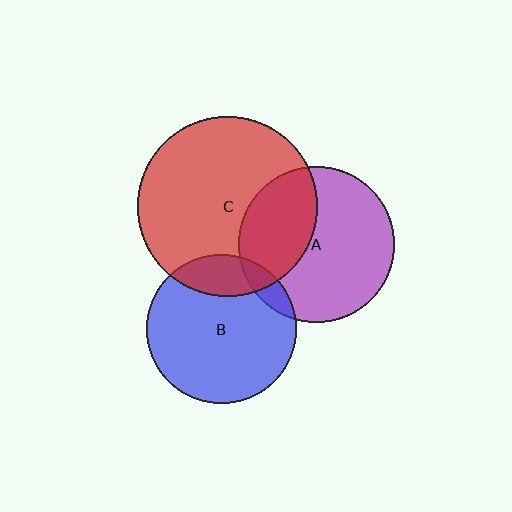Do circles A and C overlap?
Yes.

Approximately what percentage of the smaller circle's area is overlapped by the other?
Approximately 35%.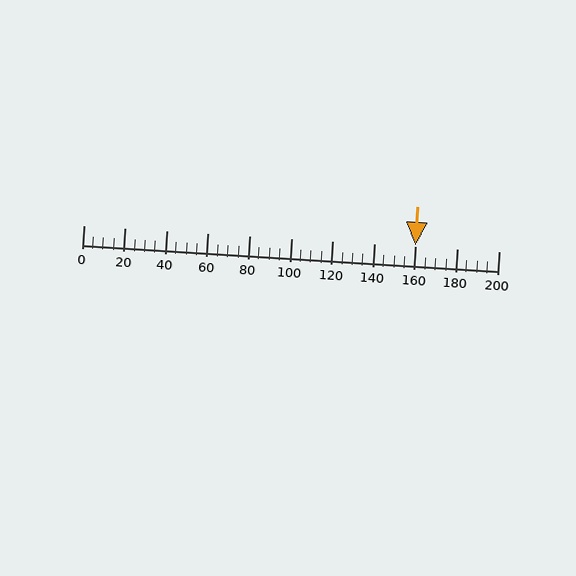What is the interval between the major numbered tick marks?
The major tick marks are spaced 20 units apart.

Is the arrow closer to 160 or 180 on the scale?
The arrow is closer to 160.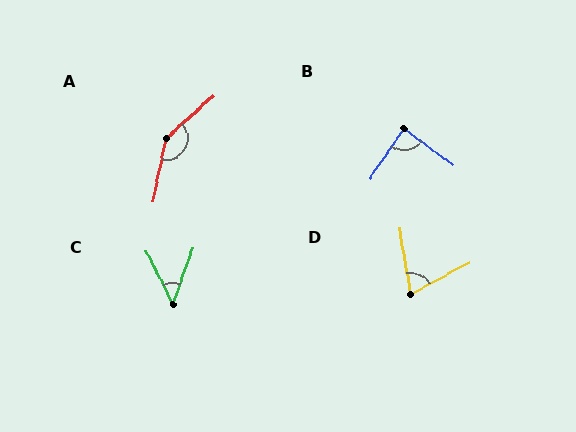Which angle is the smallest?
C, at approximately 46 degrees.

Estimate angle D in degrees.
Approximately 71 degrees.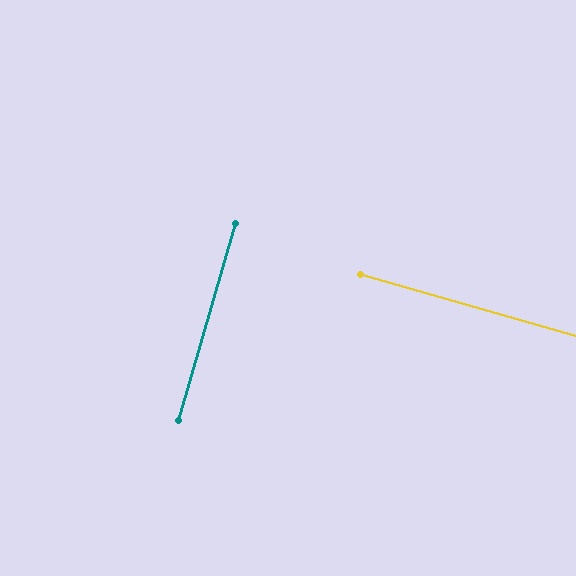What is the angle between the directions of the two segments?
Approximately 90 degrees.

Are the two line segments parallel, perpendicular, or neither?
Perpendicular — they meet at approximately 90°.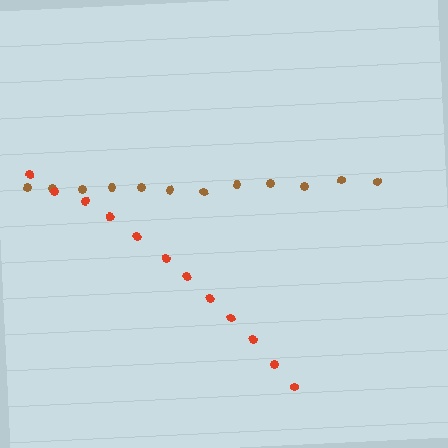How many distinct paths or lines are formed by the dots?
There are 2 distinct paths.